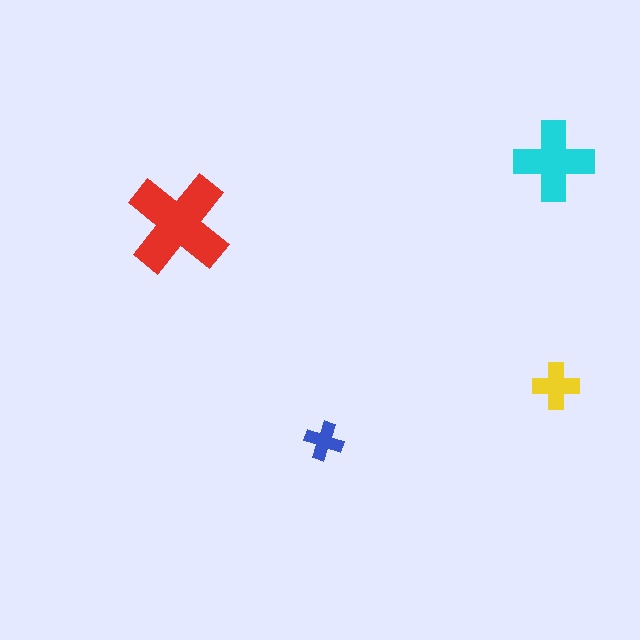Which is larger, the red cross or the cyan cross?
The red one.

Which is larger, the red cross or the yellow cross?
The red one.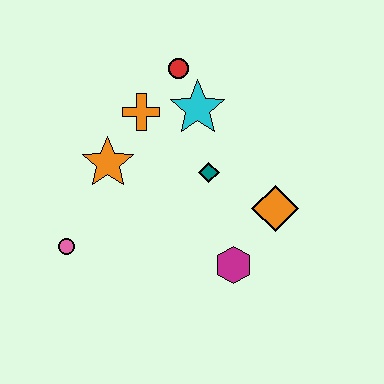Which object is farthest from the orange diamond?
The pink circle is farthest from the orange diamond.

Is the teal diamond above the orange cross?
No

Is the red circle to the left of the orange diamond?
Yes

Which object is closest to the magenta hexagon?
The orange diamond is closest to the magenta hexagon.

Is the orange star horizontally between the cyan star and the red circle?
No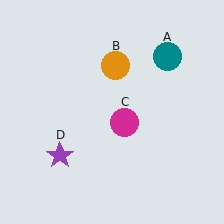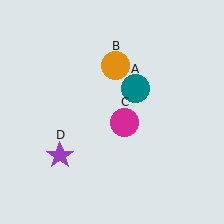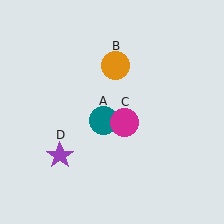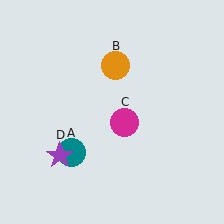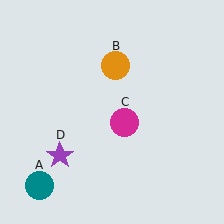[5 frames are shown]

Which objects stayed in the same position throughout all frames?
Orange circle (object B) and magenta circle (object C) and purple star (object D) remained stationary.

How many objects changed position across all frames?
1 object changed position: teal circle (object A).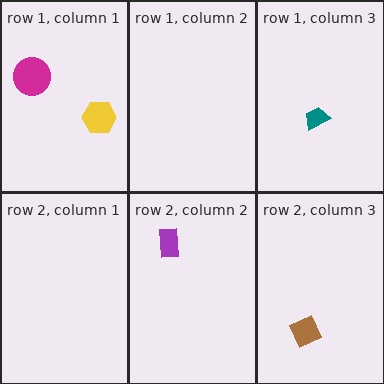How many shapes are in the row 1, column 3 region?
1.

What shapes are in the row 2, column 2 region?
The purple rectangle.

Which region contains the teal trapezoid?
The row 1, column 3 region.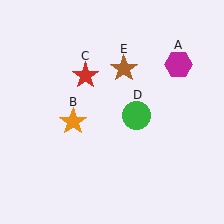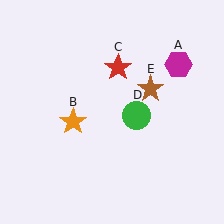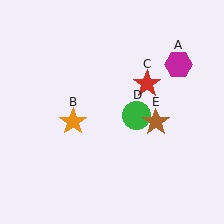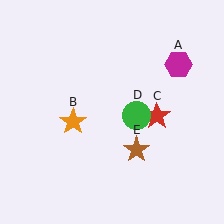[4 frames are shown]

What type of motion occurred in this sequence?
The red star (object C), brown star (object E) rotated clockwise around the center of the scene.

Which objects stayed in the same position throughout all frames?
Magenta hexagon (object A) and orange star (object B) and green circle (object D) remained stationary.